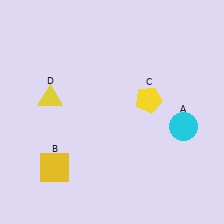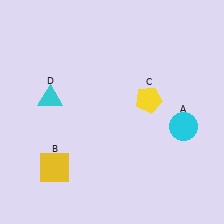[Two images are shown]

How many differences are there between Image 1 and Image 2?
There is 1 difference between the two images.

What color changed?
The triangle (D) changed from yellow in Image 1 to cyan in Image 2.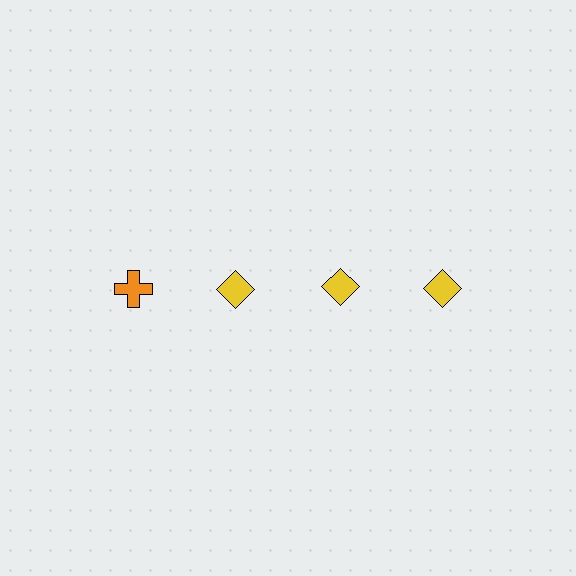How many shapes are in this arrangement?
There are 4 shapes arranged in a grid pattern.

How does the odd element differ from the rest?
It differs in both color (orange instead of yellow) and shape (cross instead of diamond).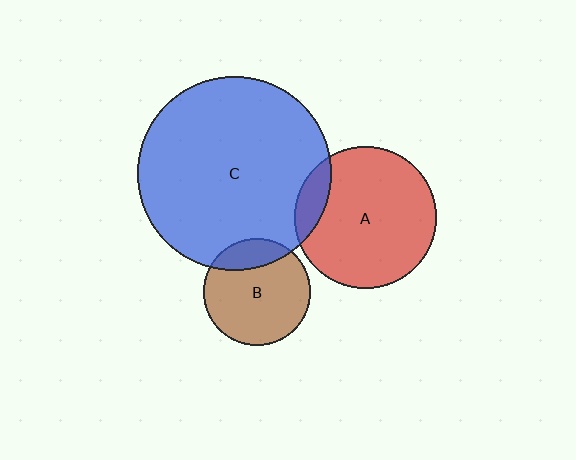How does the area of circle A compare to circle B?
Approximately 1.8 times.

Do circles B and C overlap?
Yes.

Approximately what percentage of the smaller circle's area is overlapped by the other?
Approximately 20%.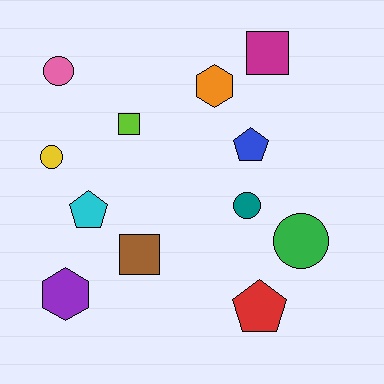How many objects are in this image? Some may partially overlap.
There are 12 objects.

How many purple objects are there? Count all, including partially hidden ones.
There is 1 purple object.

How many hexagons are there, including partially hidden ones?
There are 2 hexagons.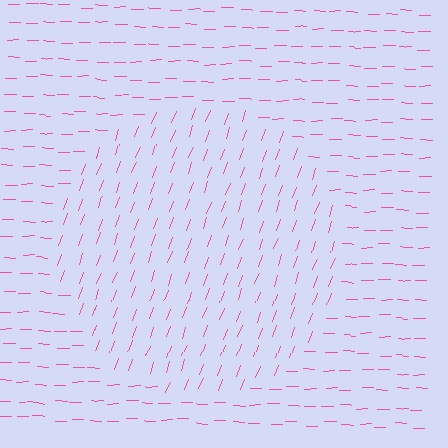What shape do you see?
I see a circle.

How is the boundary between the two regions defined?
The boundary is defined purely by a change in line orientation (approximately 69 degrees difference). All lines are the same color and thickness.